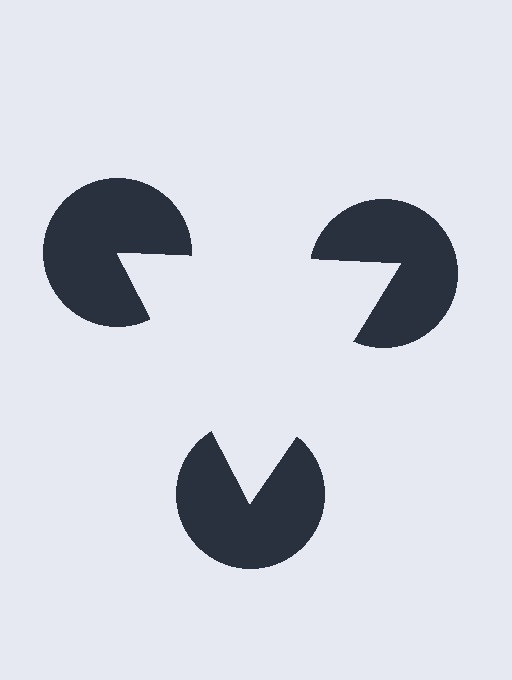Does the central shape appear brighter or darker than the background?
It typically appears slightly brighter than the background, even though no actual brightness change is drawn.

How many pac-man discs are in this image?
There are 3 — one at each vertex of the illusory triangle.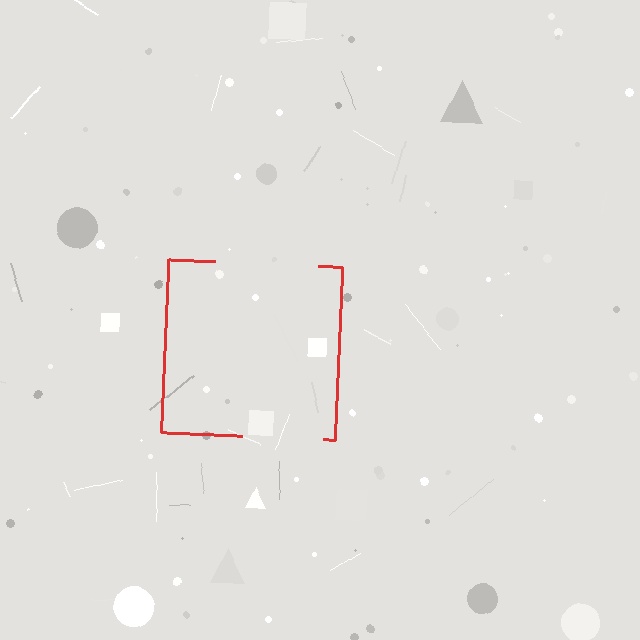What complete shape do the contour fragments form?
The contour fragments form a square.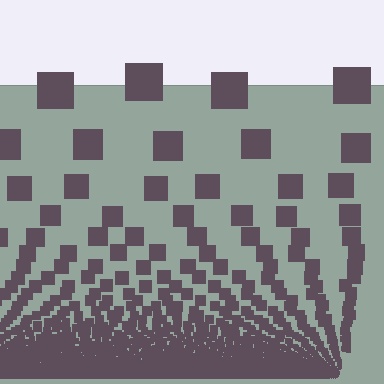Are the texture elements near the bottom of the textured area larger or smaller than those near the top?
Smaller. The gradient is inverted — elements near the bottom are smaller and denser.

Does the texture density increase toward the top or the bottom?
Density increases toward the bottom.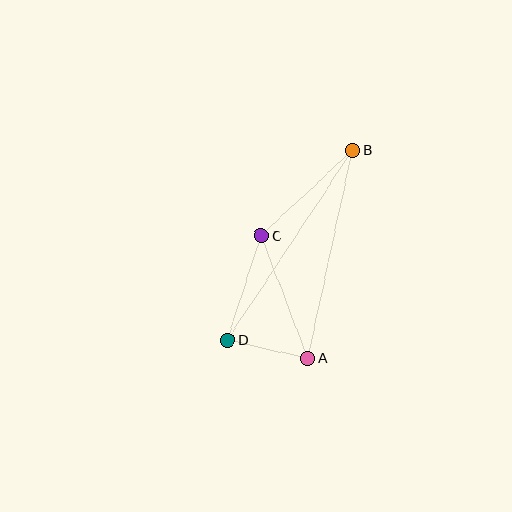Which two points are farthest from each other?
Points B and D are farthest from each other.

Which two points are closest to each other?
Points A and D are closest to each other.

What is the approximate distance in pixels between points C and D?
The distance between C and D is approximately 110 pixels.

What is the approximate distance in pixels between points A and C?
The distance between A and C is approximately 131 pixels.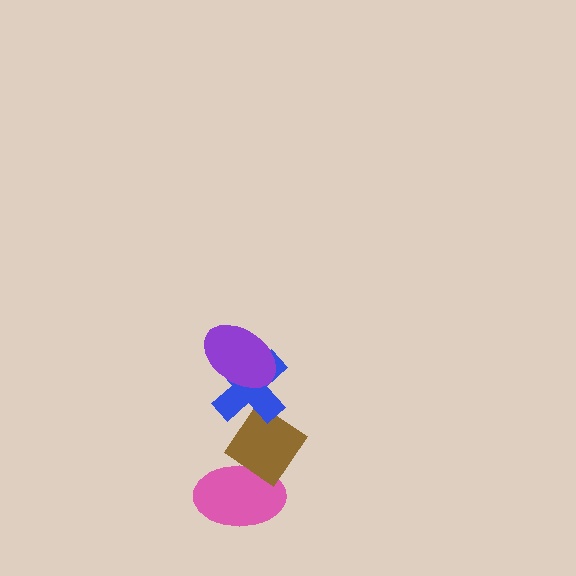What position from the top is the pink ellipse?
The pink ellipse is 4th from the top.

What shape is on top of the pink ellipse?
The brown diamond is on top of the pink ellipse.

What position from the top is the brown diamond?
The brown diamond is 3rd from the top.